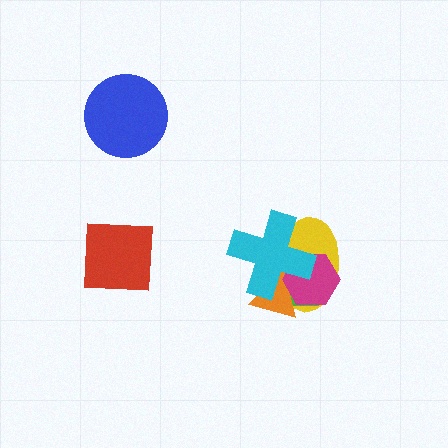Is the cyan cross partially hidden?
No, no other shape covers it.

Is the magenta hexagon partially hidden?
Yes, it is partially covered by another shape.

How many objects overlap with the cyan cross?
4 objects overlap with the cyan cross.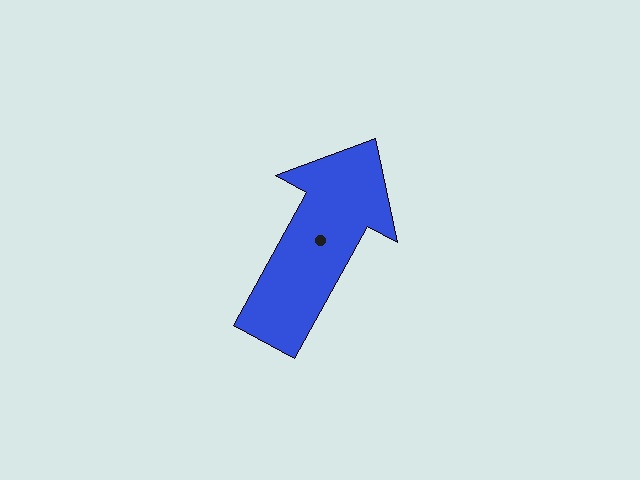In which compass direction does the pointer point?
Northeast.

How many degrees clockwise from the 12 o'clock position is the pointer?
Approximately 29 degrees.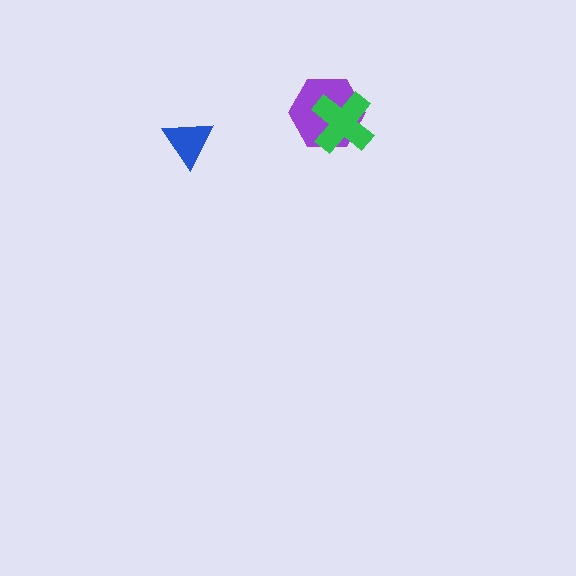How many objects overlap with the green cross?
1 object overlaps with the green cross.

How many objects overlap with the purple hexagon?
1 object overlaps with the purple hexagon.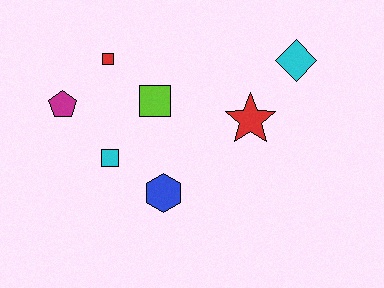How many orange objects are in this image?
There are no orange objects.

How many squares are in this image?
There are 3 squares.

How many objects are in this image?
There are 7 objects.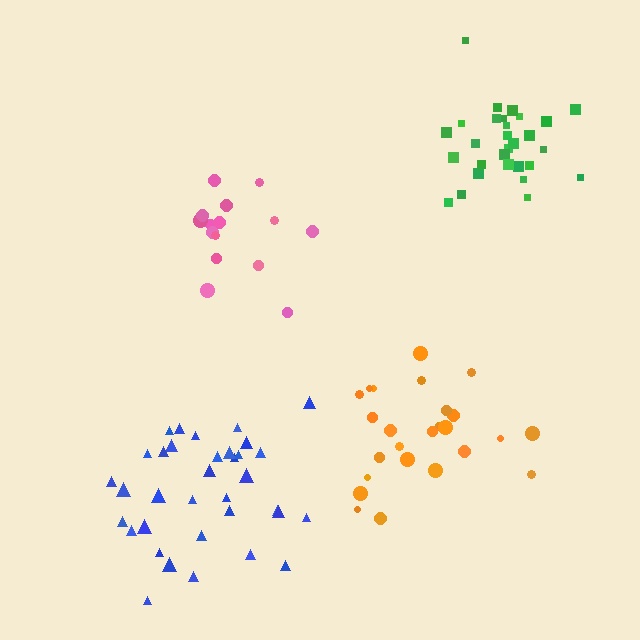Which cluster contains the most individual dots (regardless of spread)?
Blue (35).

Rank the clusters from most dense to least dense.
green, pink, blue, orange.